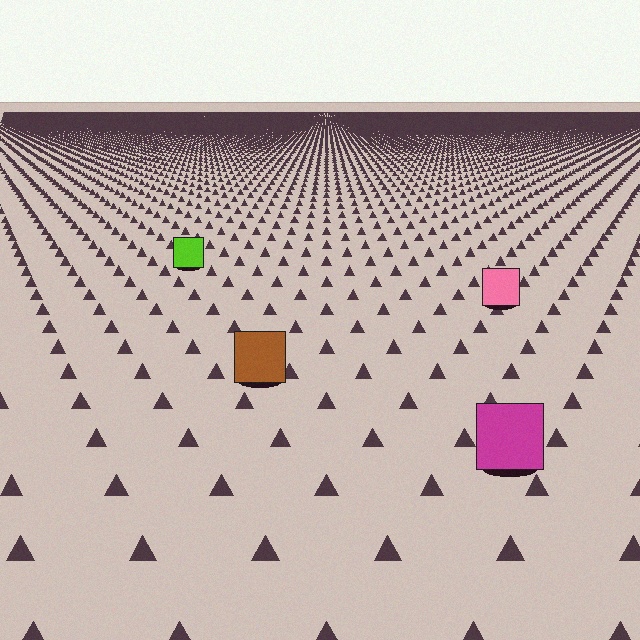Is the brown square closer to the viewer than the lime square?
Yes. The brown square is closer — you can tell from the texture gradient: the ground texture is coarser near it.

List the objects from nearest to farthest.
From nearest to farthest: the magenta square, the brown square, the pink square, the lime square.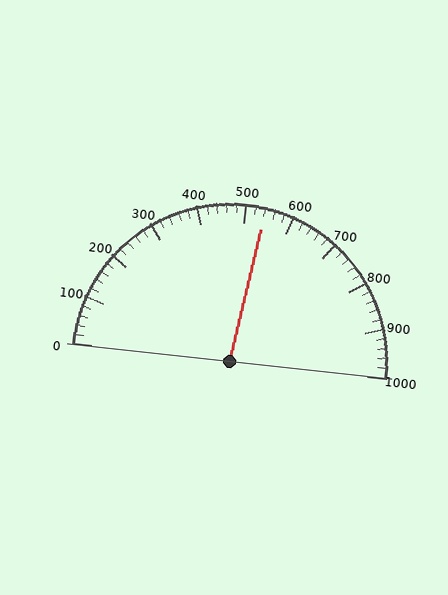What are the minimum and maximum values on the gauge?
The gauge ranges from 0 to 1000.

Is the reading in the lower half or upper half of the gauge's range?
The reading is in the upper half of the range (0 to 1000).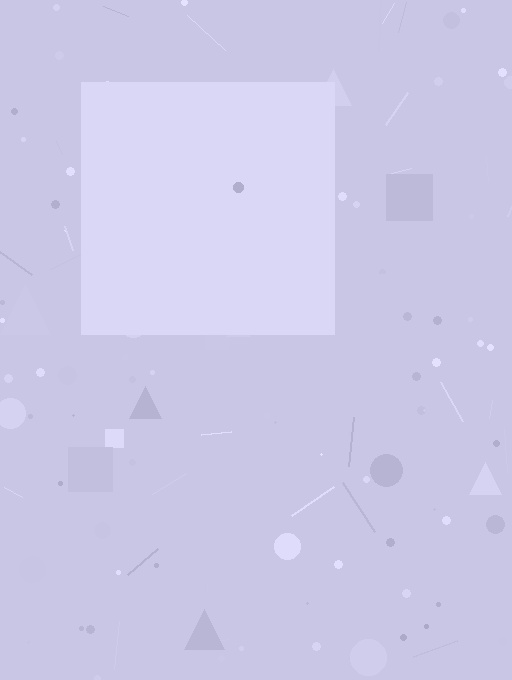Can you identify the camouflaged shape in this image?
The camouflaged shape is a square.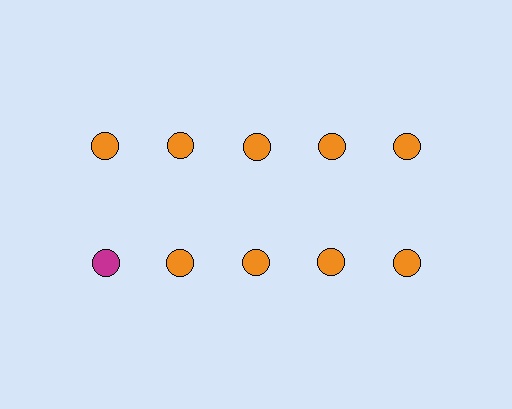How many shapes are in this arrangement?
There are 10 shapes arranged in a grid pattern.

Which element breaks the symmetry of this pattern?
The magenta circle in the second row, leftmost column breaks the symmetry. All other shapes are orange circles.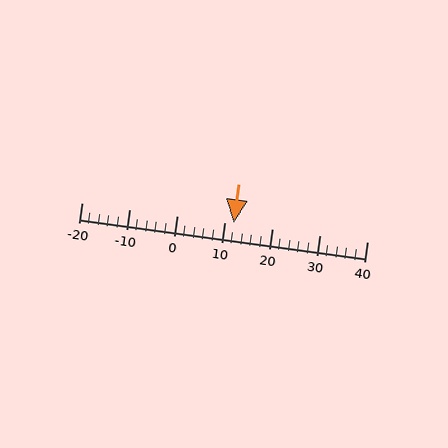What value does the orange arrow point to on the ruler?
The orange arrow points to approximately 12.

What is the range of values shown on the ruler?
The ruler shows values from -20 to 40.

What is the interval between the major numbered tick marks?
The major tick marks are spaced 10 units apart.